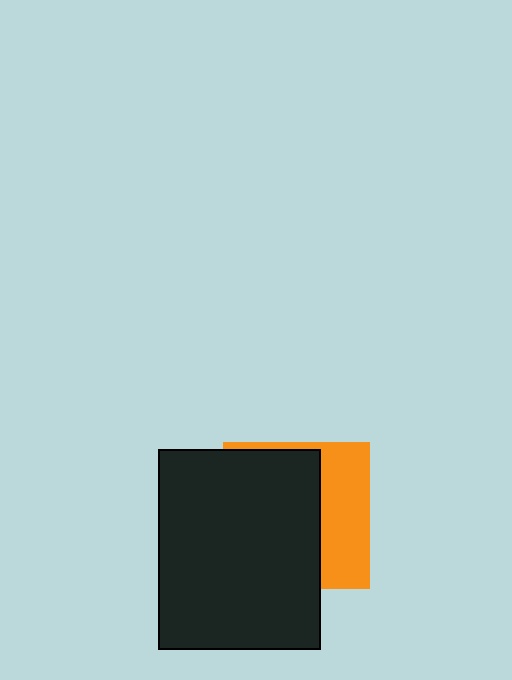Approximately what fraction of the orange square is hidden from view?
Roughly 63% of the orange square is hidden behind the black rectangle.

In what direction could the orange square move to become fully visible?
The orange square could move right. That would shift it out from behind the black rectangle entirely.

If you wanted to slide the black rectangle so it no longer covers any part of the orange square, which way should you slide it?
Slide it left — that is the most direct way to separate the two shapes.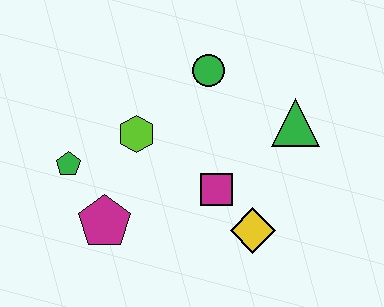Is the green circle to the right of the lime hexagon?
Yes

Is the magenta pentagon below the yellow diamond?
No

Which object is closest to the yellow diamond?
The magenta square is closest to the yellow diamond.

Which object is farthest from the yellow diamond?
The green pentagon is farthest from the yellow diamond.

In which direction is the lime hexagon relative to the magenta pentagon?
The lime hexagon is above the magenta pentagon.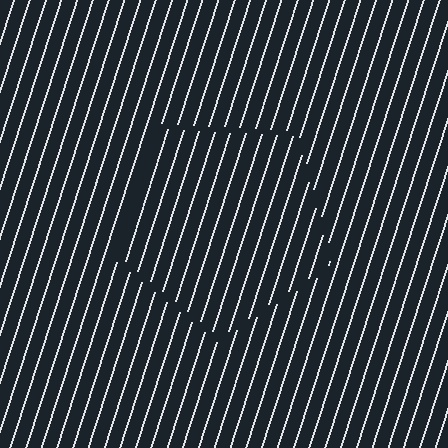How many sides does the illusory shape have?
5 sides — the line-ends trace a pentagon.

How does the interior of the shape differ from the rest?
The interior of the shape contains the same grating, shifted by half a period — the contour is defined by the phase discontinuity where line-ends from the inner and outer gratings abut.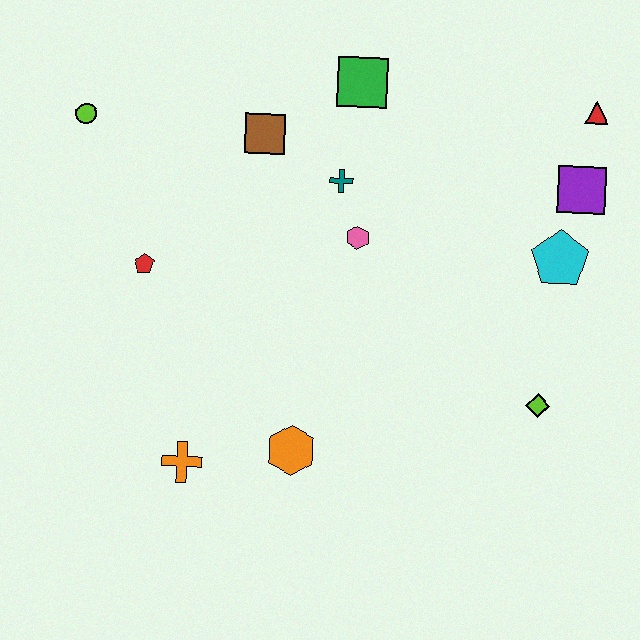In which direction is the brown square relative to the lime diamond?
The brown square is to the left of the lime diamond.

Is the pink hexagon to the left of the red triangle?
Yes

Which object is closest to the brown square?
The teal cross is closest to the brown square.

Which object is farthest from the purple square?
The lime circle is farthest from the purple square.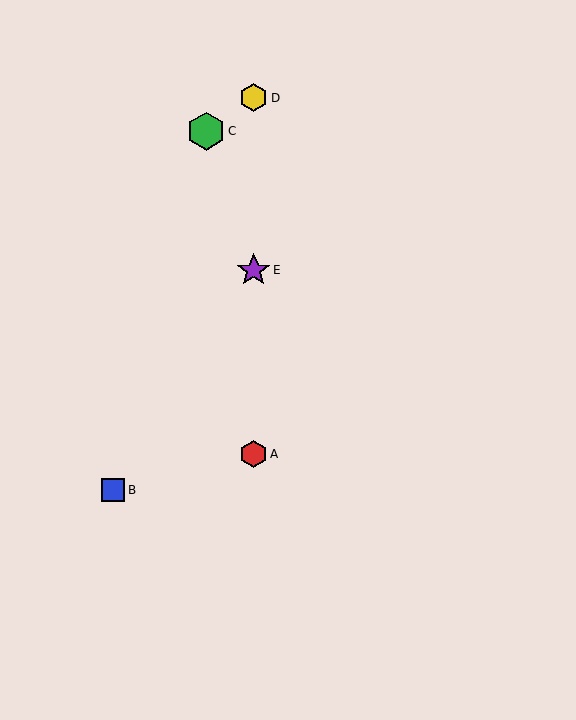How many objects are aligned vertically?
3 objects (A, D, E) are aligned vertically.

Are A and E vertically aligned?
Yes, both are at x≈254.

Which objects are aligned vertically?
Objects A, D, E are aligned vertically.